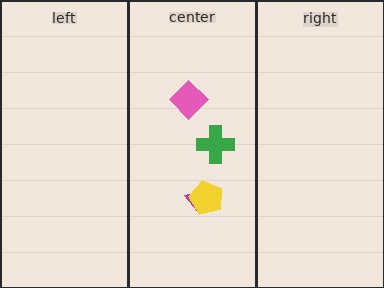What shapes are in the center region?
The pink diamond, the magenta trapezoid, the green cross, the yellow pentagon.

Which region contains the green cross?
The center region.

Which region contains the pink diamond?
The center region.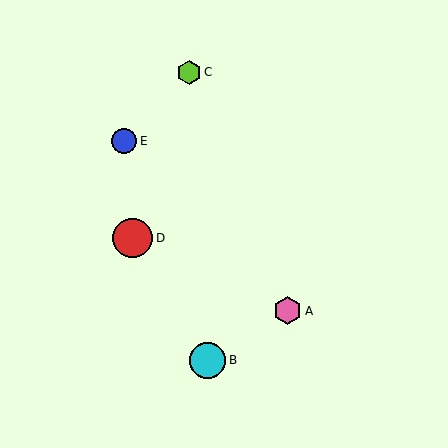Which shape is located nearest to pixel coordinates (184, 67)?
The lime hexagon (labeled C) at (189, 72) is nearest to that location.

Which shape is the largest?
The red circle (labeled D) is the largest.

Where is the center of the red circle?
The center of the red circle is at (133, 238).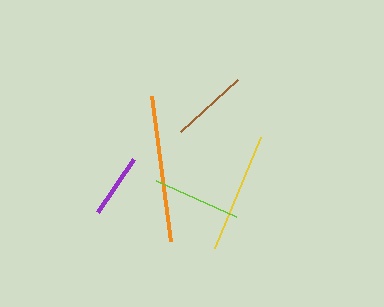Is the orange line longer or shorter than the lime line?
The orange line is longer than the lime line.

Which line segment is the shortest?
The purple line is the shortest at approximately 64 pixels.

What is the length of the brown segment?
The brown segment is approximately 77 pixels long.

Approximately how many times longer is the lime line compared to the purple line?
The lime line is approximately 1.4 times the length of the purple line.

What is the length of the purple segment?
The purple segment is approximately 64 pixels long.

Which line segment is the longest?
The orange line is the longest at approximately 147 pixels.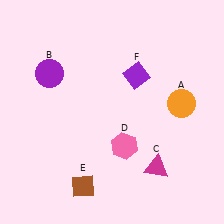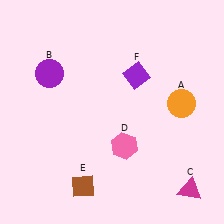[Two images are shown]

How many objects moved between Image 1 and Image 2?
1 object moved between the two images.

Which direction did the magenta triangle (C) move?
The magenta triangle (C) moved right.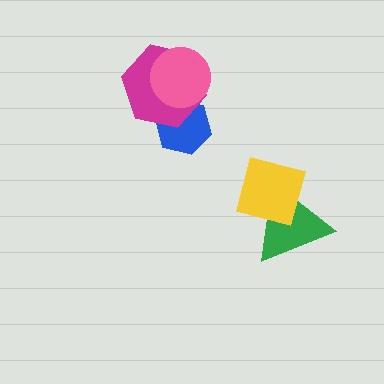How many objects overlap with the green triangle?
1 object overlaps with the green triangle.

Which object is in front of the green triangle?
The yellow square is in front of the green triangle.